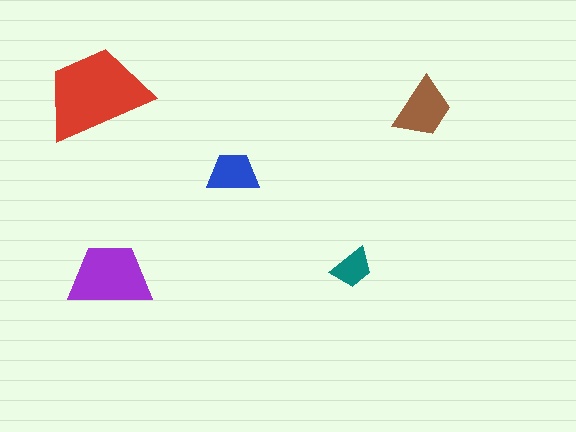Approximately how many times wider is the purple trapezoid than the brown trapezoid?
About 1.5 times wider.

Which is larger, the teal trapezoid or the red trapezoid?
The red one.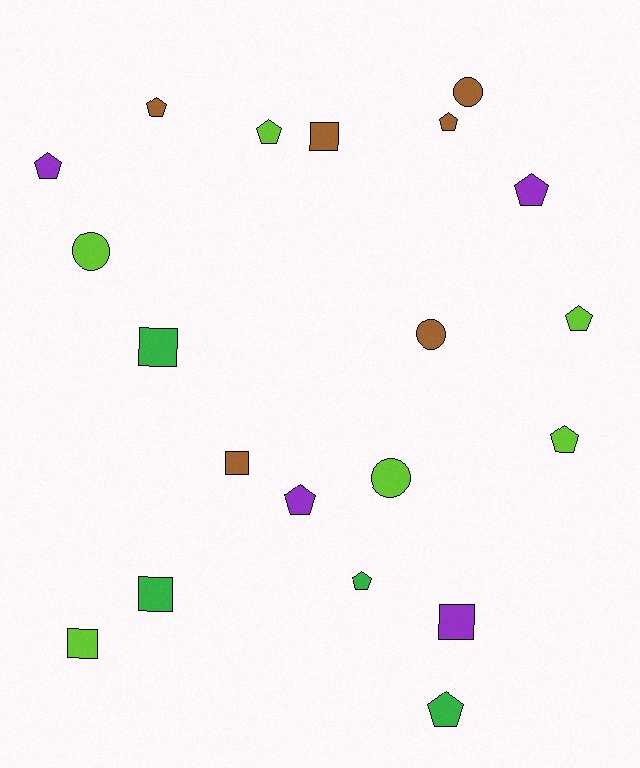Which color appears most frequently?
Brown, with 6 objects.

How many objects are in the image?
There are 20 objects.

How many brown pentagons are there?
There are 2 brown pentagons.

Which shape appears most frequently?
Pentagon, with 10 objects.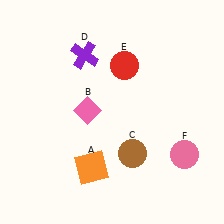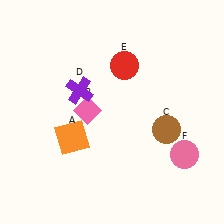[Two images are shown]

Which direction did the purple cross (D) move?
The purple cross (D) moved down.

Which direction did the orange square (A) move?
The orange square (A) moved up.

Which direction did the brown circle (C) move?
The brown circle (C) moved right.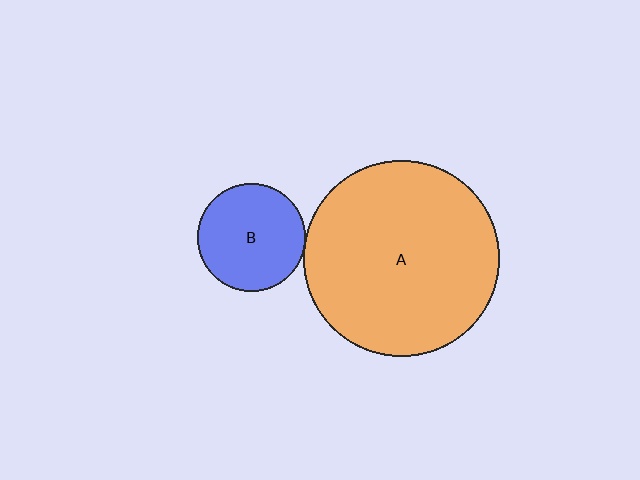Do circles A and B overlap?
Yes.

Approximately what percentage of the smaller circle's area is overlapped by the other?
Approximately 5%.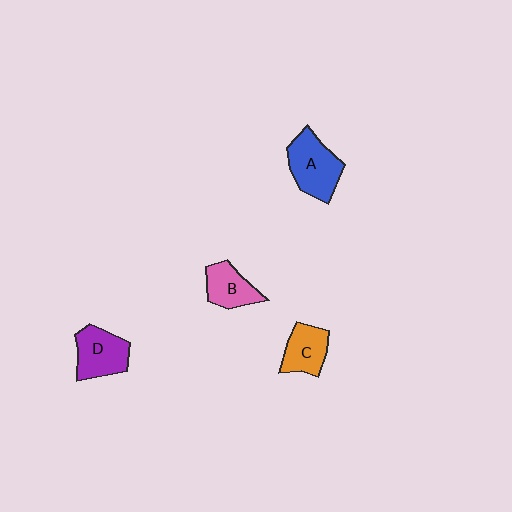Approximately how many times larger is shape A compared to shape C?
Approximately 1.4 times.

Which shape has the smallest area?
Shape B (pink).